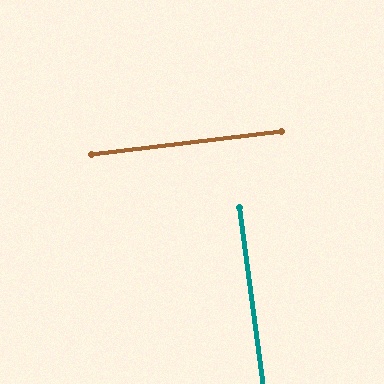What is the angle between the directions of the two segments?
Approximately 89 degrees.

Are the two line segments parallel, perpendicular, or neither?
Perpendicular — they meet at approximately 89°.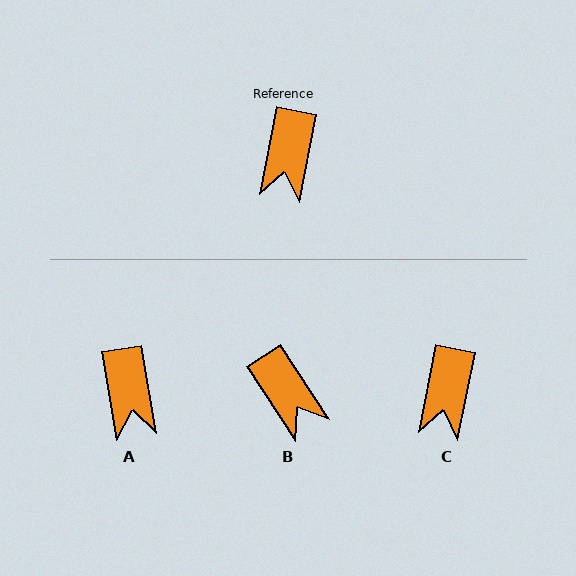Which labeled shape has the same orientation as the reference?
C.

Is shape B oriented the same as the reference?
No, it is off by about 44 degrees.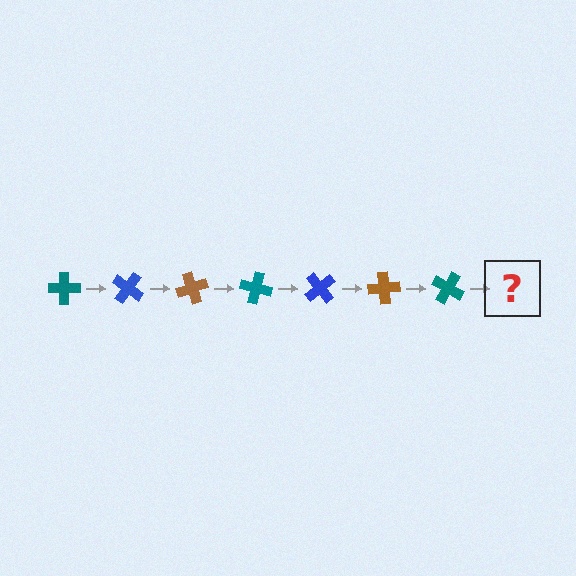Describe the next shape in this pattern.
It should be a blue cross, rotated 245 degrees from the start.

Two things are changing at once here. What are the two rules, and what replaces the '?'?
The two rules are that it rotates 35 degrees each step and the color cycles through teal, blue, and brown. The '?' should be a blue cross, rotated 245 degrees from the start.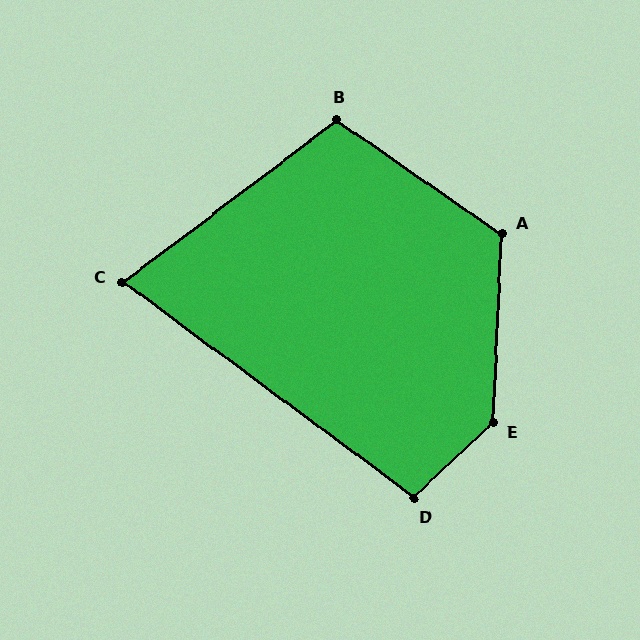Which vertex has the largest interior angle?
E, at approximately 136 degrees.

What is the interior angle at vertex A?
Approximately 122 degrees (obtuse).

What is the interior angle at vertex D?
Approximately 100 degrees (obtuse).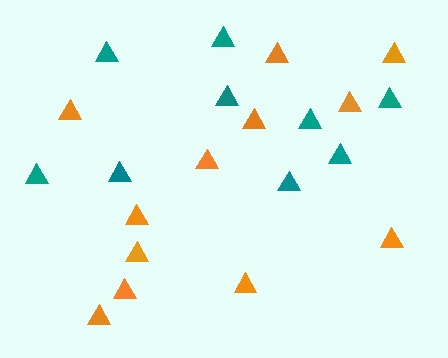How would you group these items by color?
There are 2 groups: one group of orange triangles (12) and one group of teal triangles (9).